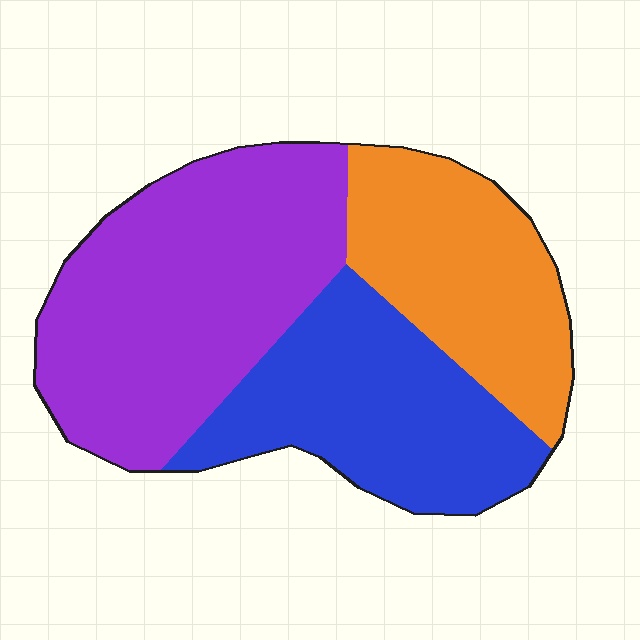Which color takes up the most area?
Purple, at roughly 45%.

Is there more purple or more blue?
Purple.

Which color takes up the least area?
Orange, at roughly 25%.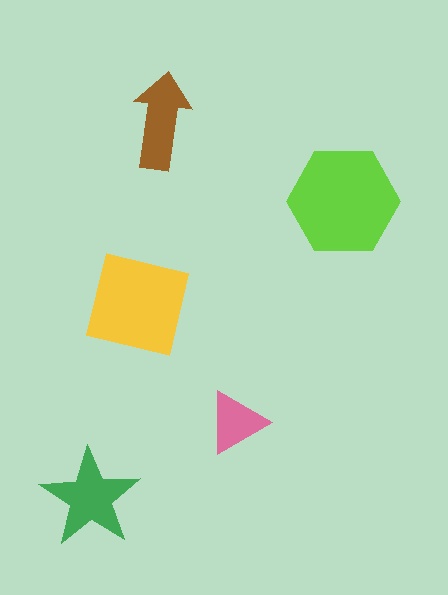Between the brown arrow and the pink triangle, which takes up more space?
The brown arrow.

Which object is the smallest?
The pink triangle.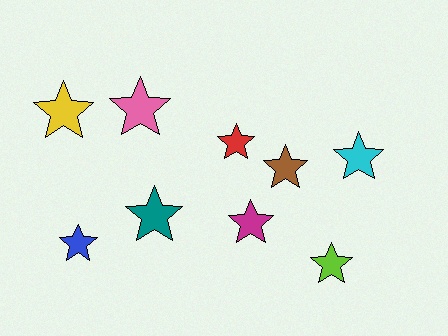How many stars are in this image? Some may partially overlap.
There are 9 stars.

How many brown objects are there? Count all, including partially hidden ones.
There is 1 brown object.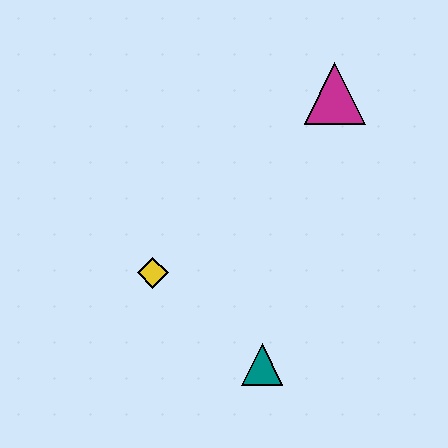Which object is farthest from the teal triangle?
The magenta triangle is farthest from the teal triangle.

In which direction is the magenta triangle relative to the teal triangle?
The magenta triangle is above the teal triangle.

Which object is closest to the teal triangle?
The yellow diamond is closest to the teal triangle.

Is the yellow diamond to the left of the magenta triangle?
Yes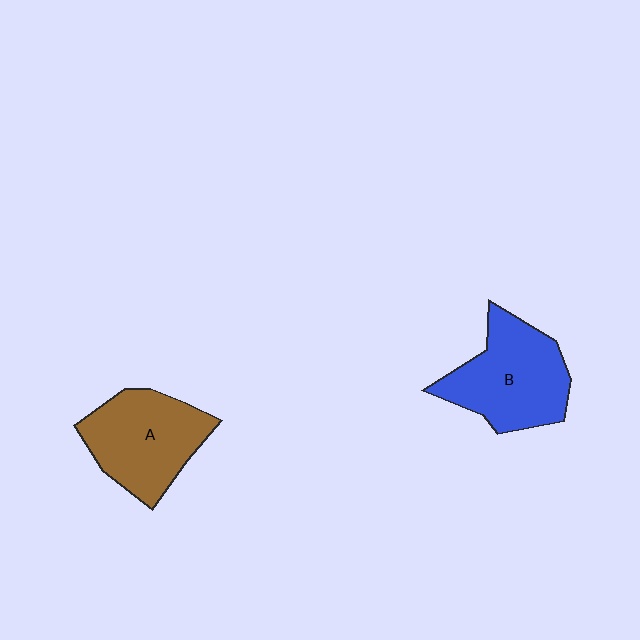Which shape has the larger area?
Shape B (blue).